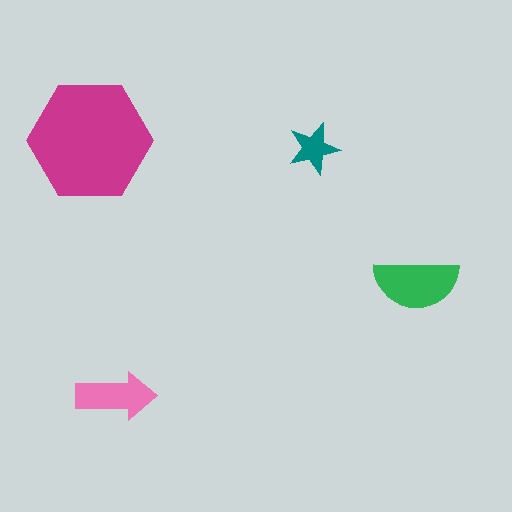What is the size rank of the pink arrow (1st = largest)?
3rd.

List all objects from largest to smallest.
The magenta hexagon, the green semicircle, the pink arrow, the teal star.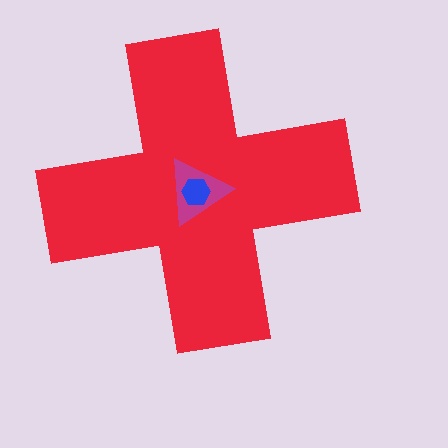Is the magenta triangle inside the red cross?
Yes.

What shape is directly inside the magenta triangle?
The blue hexagon.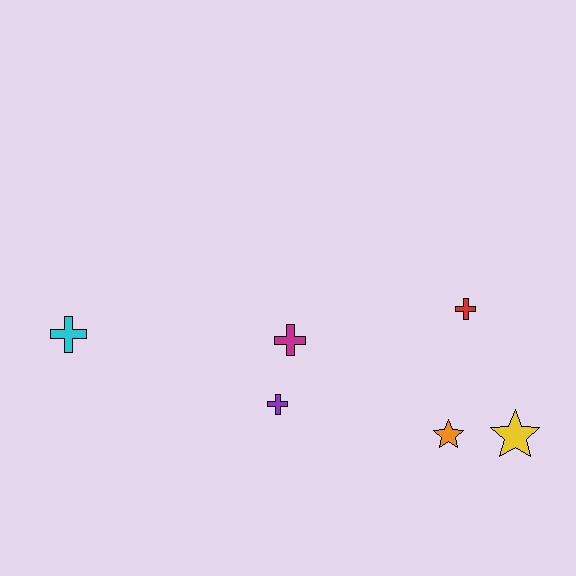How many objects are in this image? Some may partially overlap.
There are 6 objects.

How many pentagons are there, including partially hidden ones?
There are no pentagons.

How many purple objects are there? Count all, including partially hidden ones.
There is 1 purple object.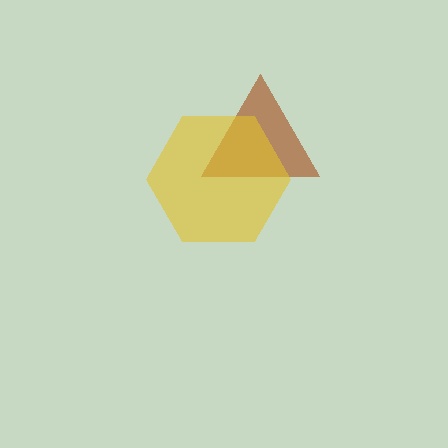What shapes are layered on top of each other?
The layered shapes are: a brown triangle, a yellow hexagon.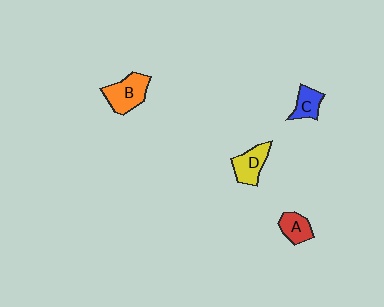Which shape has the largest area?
Shape B (orange).